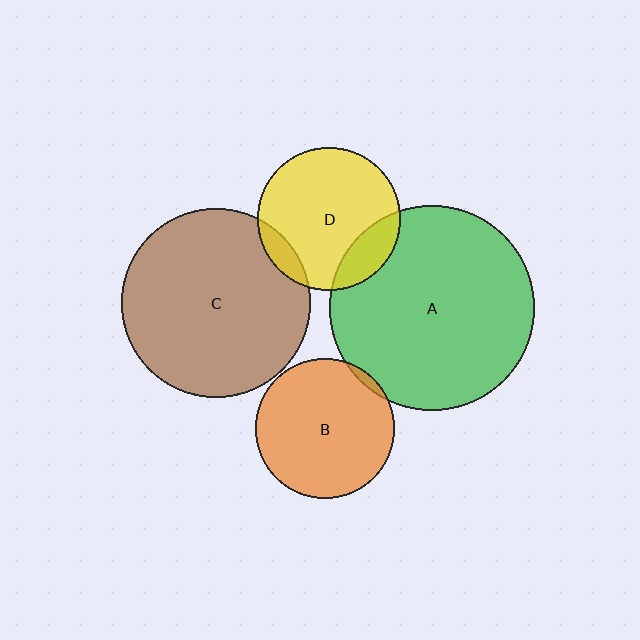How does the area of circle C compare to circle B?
Approximately 1.8 times.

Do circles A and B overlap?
Yes.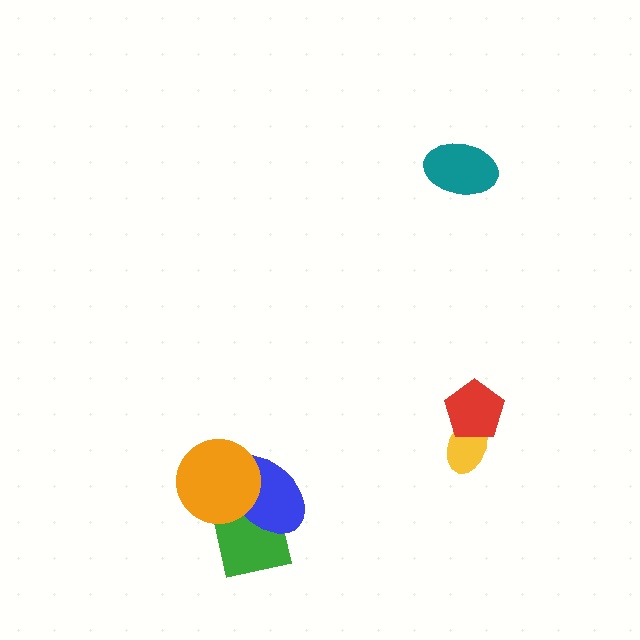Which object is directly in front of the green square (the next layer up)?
The blue ellipse is directly in front of the green square.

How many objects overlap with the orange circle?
2 objects overlap with the orange circle.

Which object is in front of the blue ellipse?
The orange circle is in front of the blue ellipse.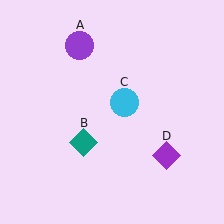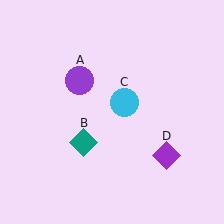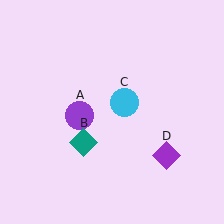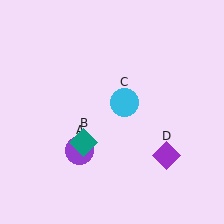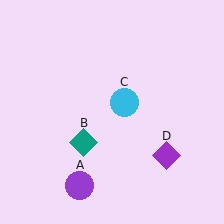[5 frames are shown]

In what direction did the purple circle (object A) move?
The purple circle (object A) moved down.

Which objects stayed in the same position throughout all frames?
Teal diamond (object B) and cyan circle (object C) and purple diamond (object D) remained stationary.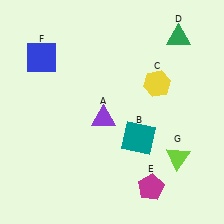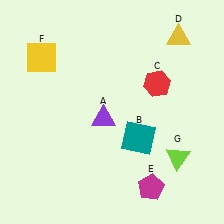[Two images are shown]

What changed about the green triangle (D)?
In Image 1, D is green. In Image 2, it changed to yellow.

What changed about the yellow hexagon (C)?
In Image 1, C is yellow. In Image 2, it changed to red.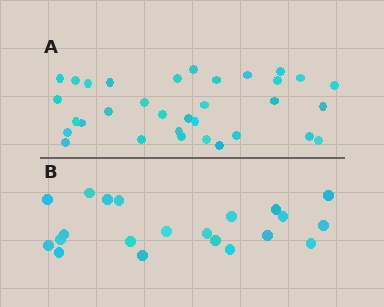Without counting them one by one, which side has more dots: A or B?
Region A (the top region) has more dots.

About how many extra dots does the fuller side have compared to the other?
Region A has roughly 12 or so more dots than region B.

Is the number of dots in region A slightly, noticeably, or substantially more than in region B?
Region A has substantially more. The ratio is roughly 1.6 to 1.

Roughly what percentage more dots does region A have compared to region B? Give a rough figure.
About 55% more.